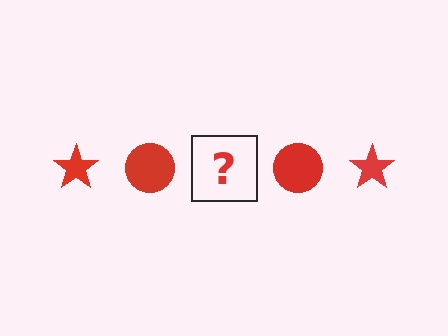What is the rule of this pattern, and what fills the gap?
The rule is that the pattern cycles through star, circle shapes in red. The gap should be filled with a red star.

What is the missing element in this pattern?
The missing element is a red star.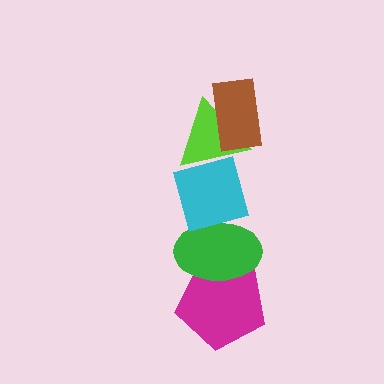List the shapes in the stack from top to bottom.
From top to bottom: the brown rectangle, the lime triangle, the cyan diamond, the green ellipse, the magenta pentagon.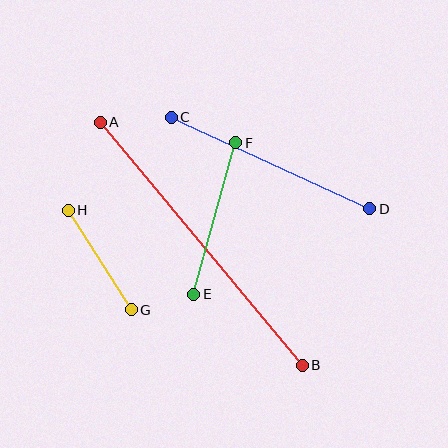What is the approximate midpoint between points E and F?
The midpoint is at approximately (215, 219) pixels.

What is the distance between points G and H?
The distance is approximately 118 pixels.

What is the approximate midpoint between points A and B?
The midpoint is at approximately (201, 244) pixels.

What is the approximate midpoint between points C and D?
The midpoint is at approximately (271, 163) pixels.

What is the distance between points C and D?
The distance is approximately 219 pixels.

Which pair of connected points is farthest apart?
Points A and B are farthest apart.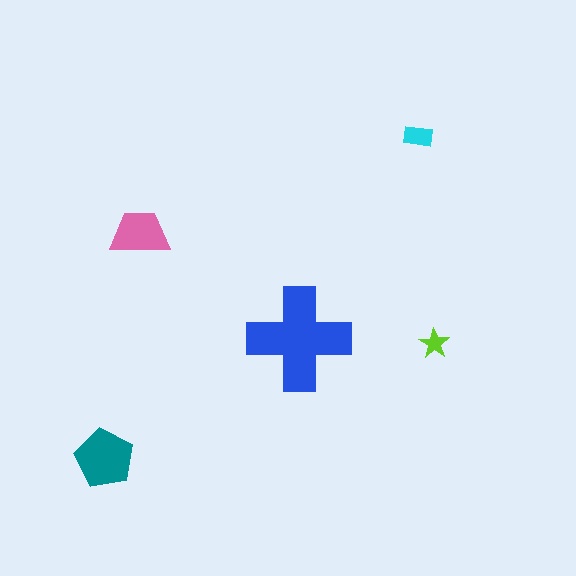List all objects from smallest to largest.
The lime star, the cyan rectangle, the pink trapezoid, the teal pentagon, the blue cross.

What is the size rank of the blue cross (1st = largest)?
1st.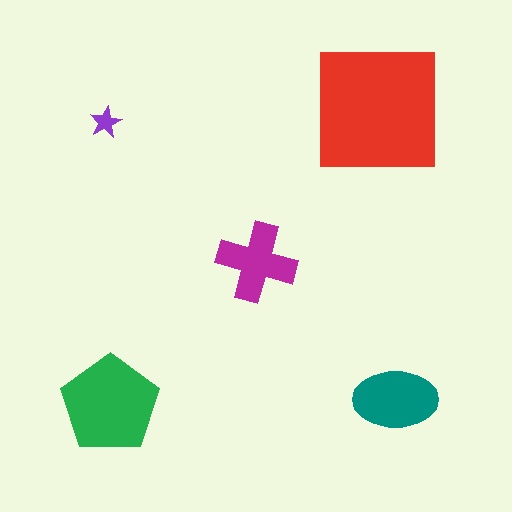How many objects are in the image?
There are 5 objects in the image.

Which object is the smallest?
The purple star.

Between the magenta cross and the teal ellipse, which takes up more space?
The teal ellipse.